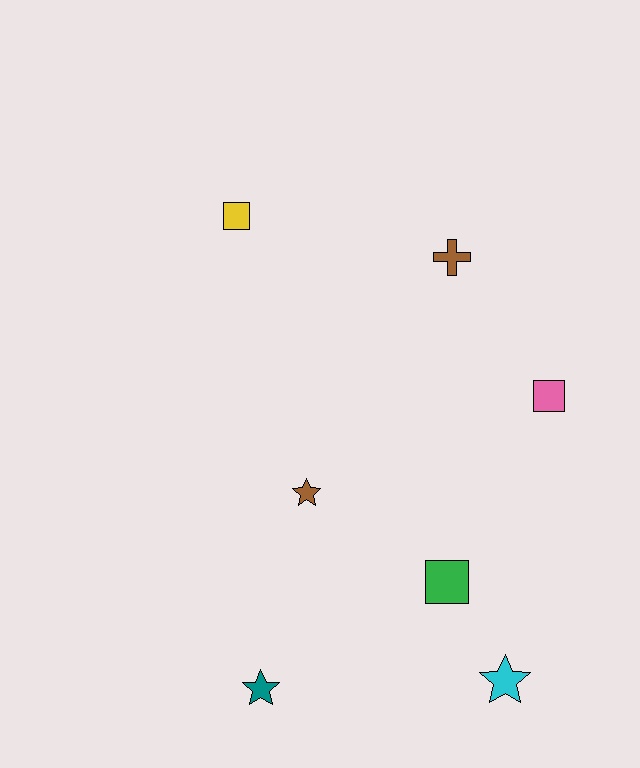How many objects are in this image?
There are 7 objects.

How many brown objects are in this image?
There are 2 brown objects.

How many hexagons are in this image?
There are no hexagons.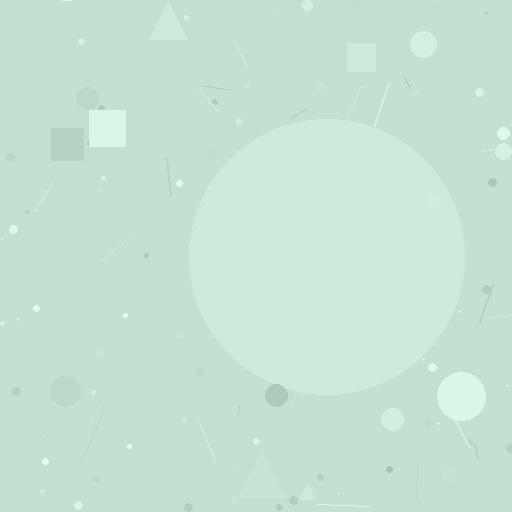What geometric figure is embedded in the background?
A circle is embedded in the background.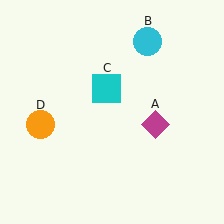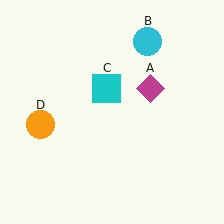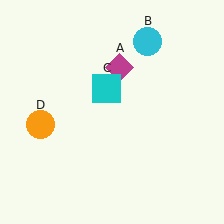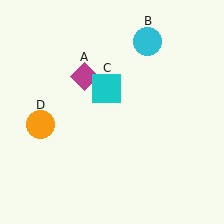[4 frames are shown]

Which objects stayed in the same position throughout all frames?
Cyan circle (object B) and cyan square (object C) and orange circle (object D) remained stationary.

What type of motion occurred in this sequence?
The magenta diamond (object A) rotated counterclockwise around the center of the scene.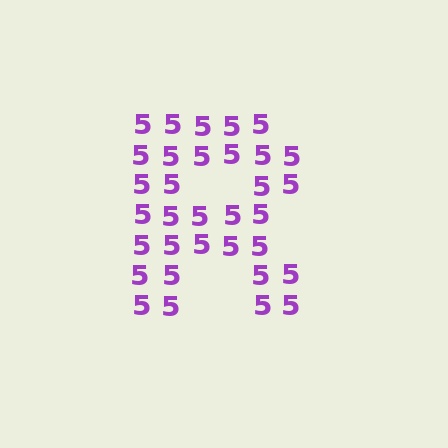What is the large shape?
The large shape is the letter R.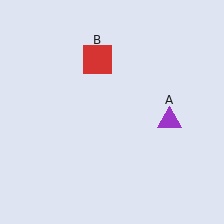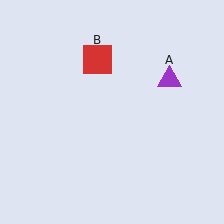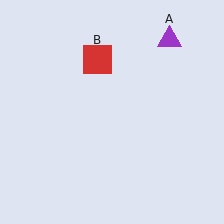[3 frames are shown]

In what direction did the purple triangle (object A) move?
The purple triangle (object A) moved up.